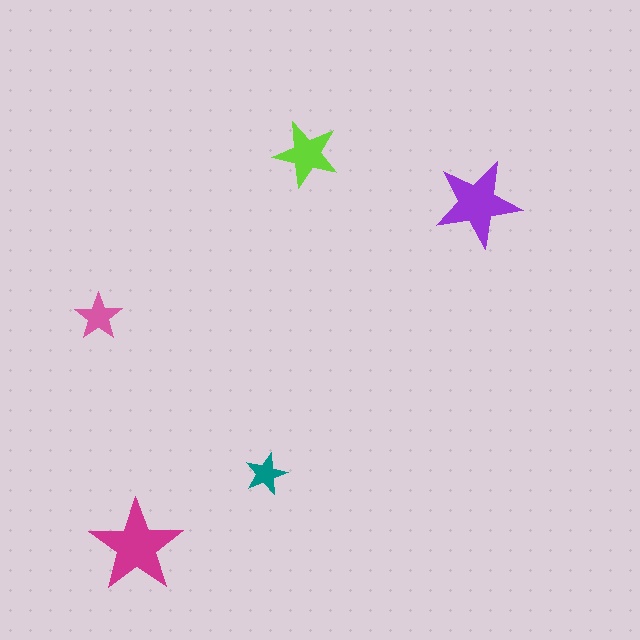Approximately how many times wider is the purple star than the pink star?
About 2 times wider.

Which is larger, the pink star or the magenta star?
The magenta one.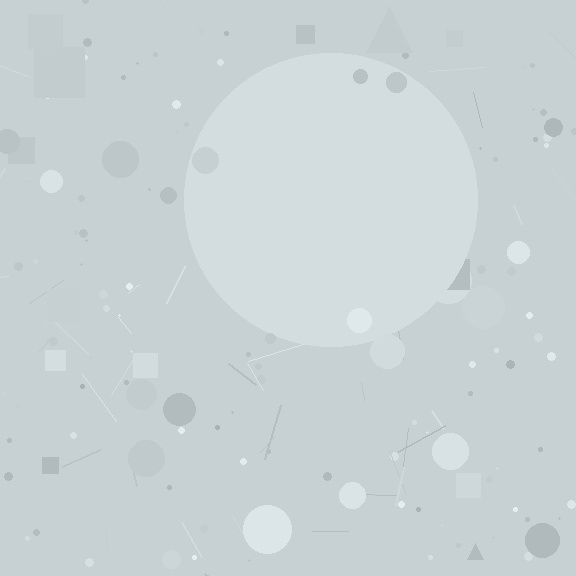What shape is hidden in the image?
A circle is hidden in the image.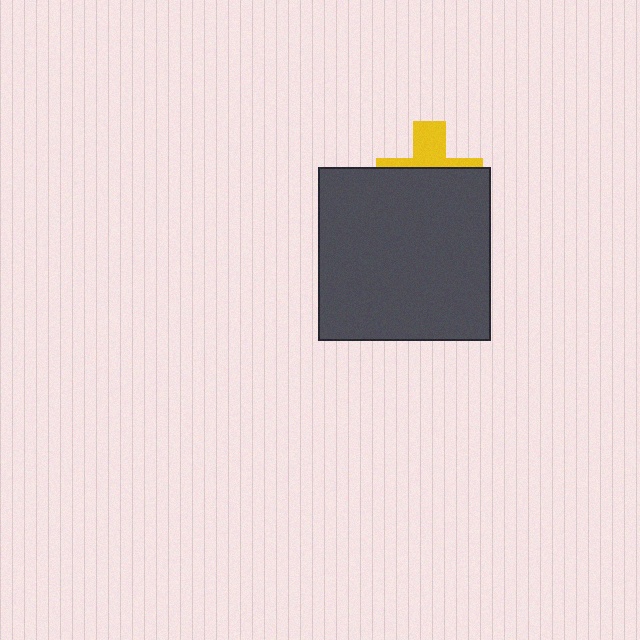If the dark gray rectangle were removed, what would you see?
You would see the complete yellow cross.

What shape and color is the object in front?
The object in front is a dark gray rectangle.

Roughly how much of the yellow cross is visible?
A small part of it is visible (roughly 37%).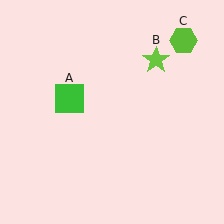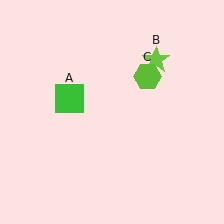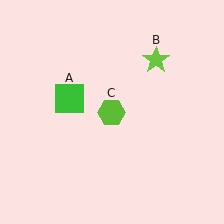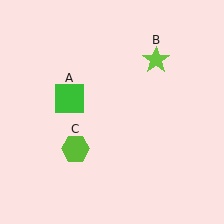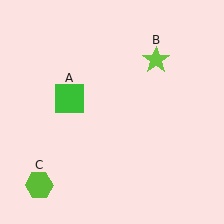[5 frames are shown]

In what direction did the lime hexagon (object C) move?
The lime hexagon (object C) moved down and to the left.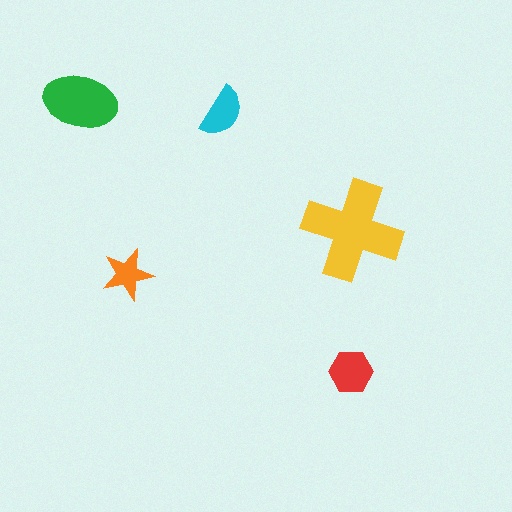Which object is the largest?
The yellow cross.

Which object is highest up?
The green ellipse is topmost.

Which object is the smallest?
The orange star.